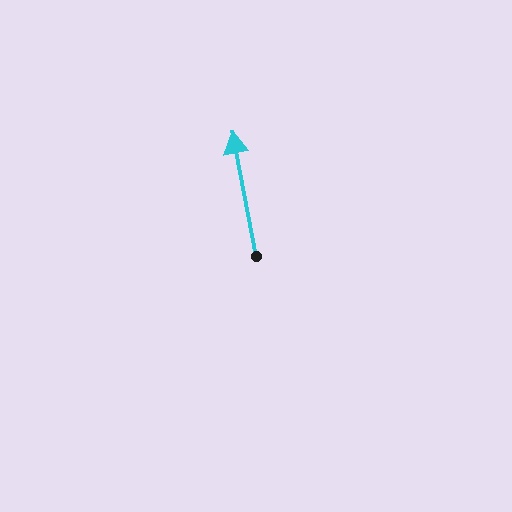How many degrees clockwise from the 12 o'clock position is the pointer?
Approximately 349 degrees.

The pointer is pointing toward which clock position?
Roughly 12 o'clock.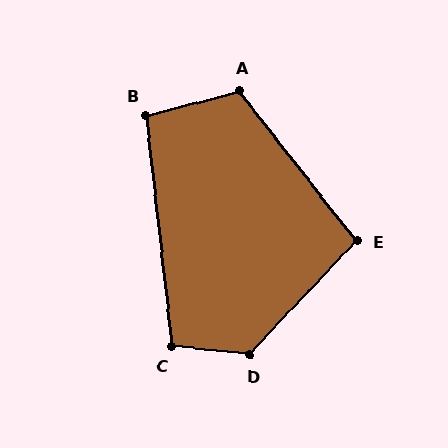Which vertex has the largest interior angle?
D, at approximately 127 degrees.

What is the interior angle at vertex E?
Approximately 99 degrees (obtuse).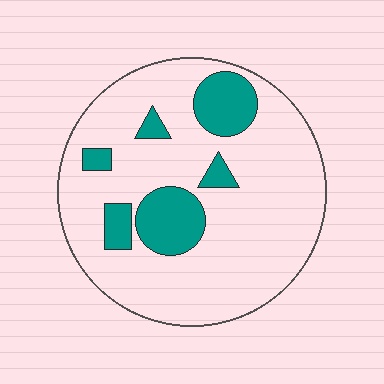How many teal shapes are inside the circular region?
6.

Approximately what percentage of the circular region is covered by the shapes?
Approximately 20%.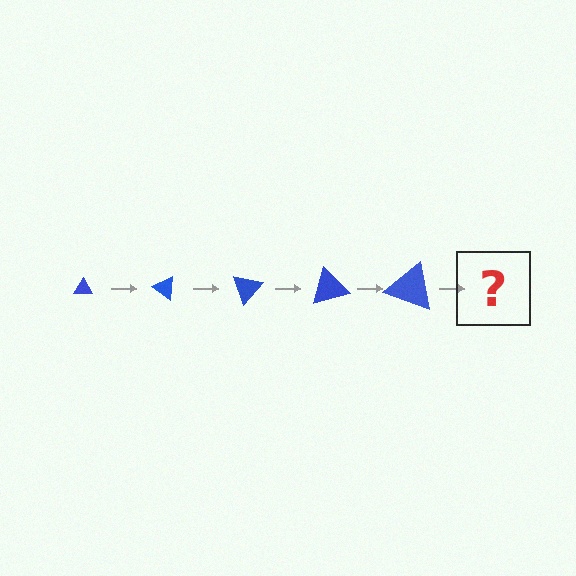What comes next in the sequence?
The next element should be a triangle, larger than the previous one and rotated 175 degrees from the start.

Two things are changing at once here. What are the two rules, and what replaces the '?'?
The two rules are that the triangle grows larger each step and it rotates 35 degrees each step. The '?' should be a triangle, larger than the previous one and rotated 175 degrees from the start.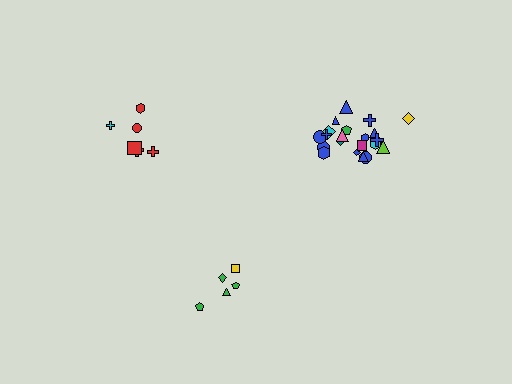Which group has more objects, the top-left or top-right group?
The top-right group.